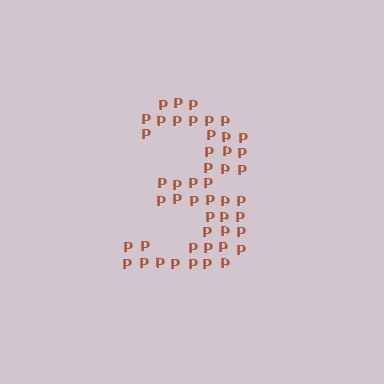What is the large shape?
The large shape is the digit 3.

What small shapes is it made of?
It is made of small letter P's.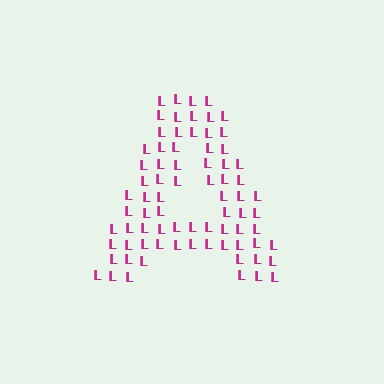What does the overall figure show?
The overall figure shows the letter A.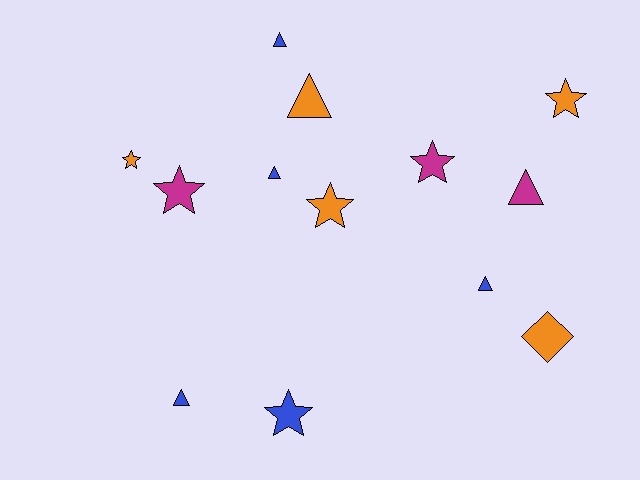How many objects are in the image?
There are 13 objects.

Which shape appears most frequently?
Star, with 6 objects.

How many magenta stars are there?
There are 2 magenta stars.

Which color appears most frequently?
Orange, with 5 objects.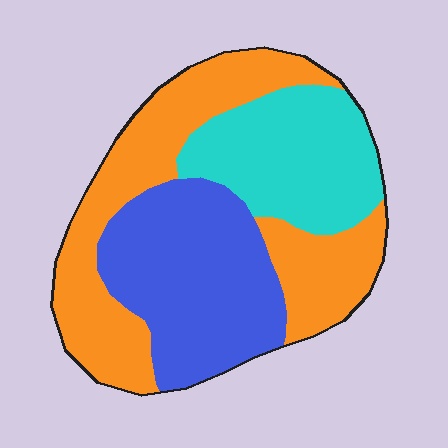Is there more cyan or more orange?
Orange.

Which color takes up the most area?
Orange, at roughly 40%.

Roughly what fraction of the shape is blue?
Blue covers 33% of the shape.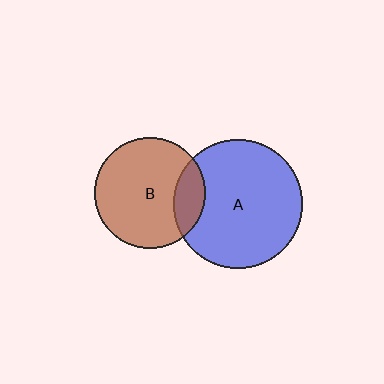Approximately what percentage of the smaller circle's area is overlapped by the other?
Approximately 20%.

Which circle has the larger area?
Circle A (blue).